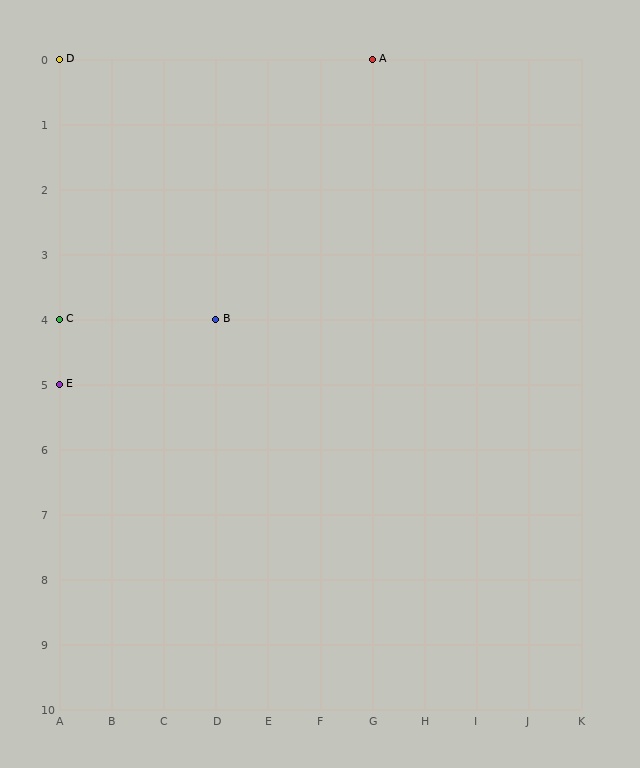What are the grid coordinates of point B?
Point B is at grid coordinates (D, 4).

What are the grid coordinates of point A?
Point A is at grid coordinates (G, 0).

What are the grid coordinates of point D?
Point D is at grid coordinates (A, 0).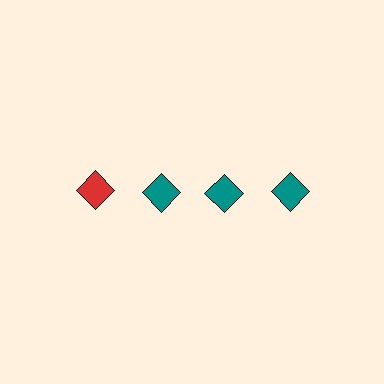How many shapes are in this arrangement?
There are 4 shapes arranged in a grid pattern.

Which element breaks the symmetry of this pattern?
The red diamond in the top row, leftmost column breaks the symmetry. All other shapes are teal diamonds.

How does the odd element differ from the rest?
It has a different color: red instead of teal.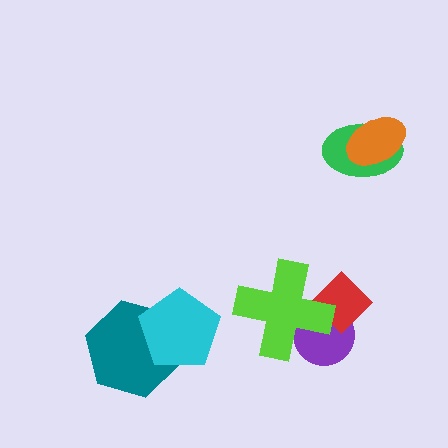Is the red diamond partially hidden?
Yes, it is partially covered by another shape.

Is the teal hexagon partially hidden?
Yes, it is partially covered by another shape.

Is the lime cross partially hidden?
No, no other shape covers it.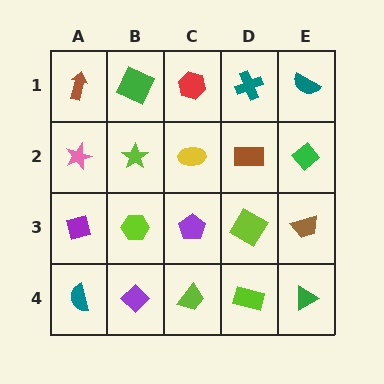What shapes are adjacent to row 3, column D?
A brown rectangle (row 2, column D), a lime rectangle (row 4, column D), a purple pentagon (row 3, column C), a brown trapezoid (row 3, column E).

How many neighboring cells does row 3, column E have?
3.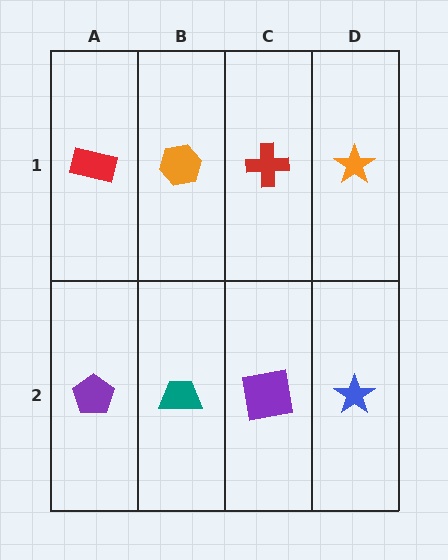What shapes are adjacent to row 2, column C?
A red cross (row 1, column C), a teal trapezoid (row 2, column B), a blue star (row 2, column D).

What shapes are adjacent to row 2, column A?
A red rectangle (row 1, column A), a teal trapezoid (row 2, column B).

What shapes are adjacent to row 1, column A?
A purple pentagon (row 2, column A), an orange hexagon (row 1, column B).